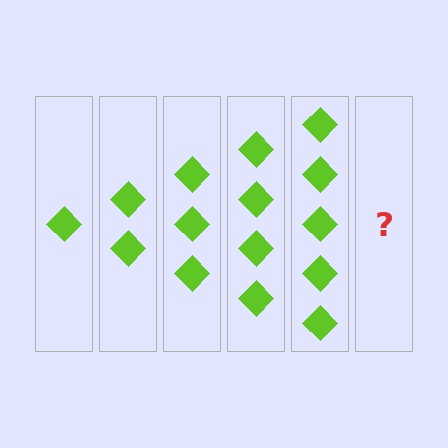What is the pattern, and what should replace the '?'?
The pattern is that each step adds one more diamond. The '?' should be 6 diamonds.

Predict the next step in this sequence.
The next step is 6 diamonds.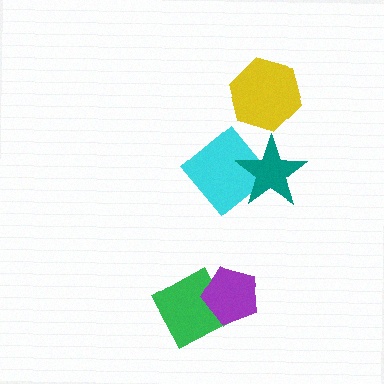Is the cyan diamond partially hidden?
Yes, it is partially covered by another shape.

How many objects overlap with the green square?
1 object overlaps with the green square.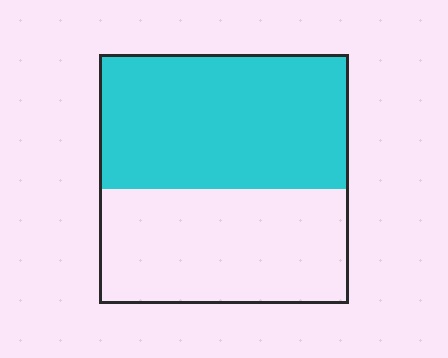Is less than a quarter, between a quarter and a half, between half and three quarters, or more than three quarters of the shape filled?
Between half and three quarters.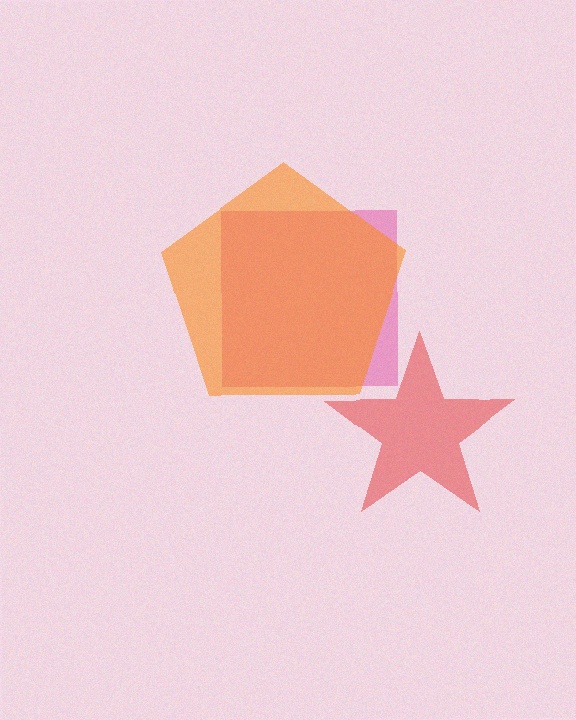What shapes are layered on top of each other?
The layered shapes are: a pink square, an orange pentagon, a red star.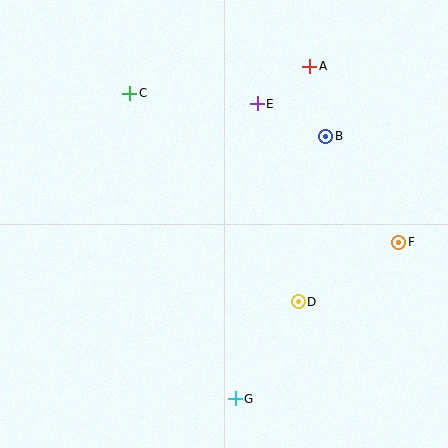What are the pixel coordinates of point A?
Point A is at (310, 66).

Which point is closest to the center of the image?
Point D at (298, 302) is closest to the center.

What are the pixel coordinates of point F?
Point F is at (399, 242).